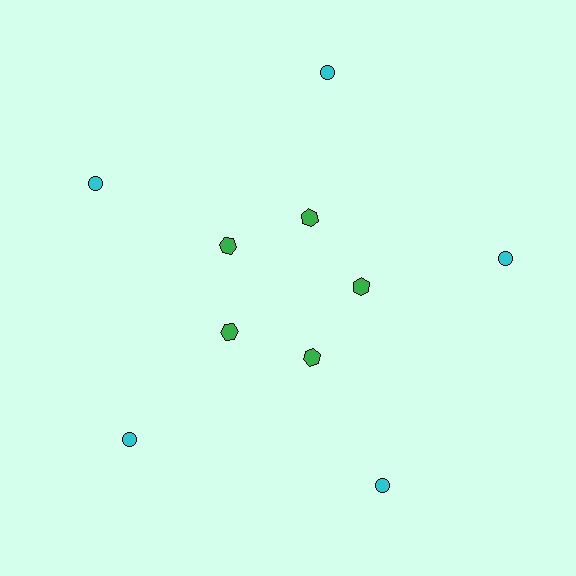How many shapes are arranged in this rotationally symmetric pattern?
There are 10 shapes, arranged in 5 groups of 2.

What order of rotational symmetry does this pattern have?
This pattern has 5-fold rotational symmetry.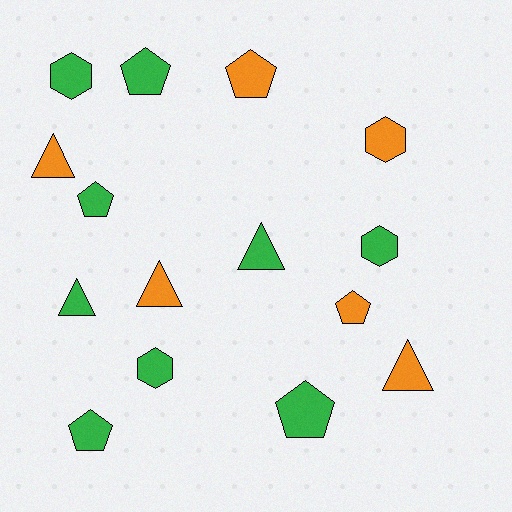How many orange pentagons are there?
There are 2 orange pentagons.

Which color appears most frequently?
Green, with 9 objects.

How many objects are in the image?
There are 15 objects.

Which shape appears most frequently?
Pentagon, with 6 objects.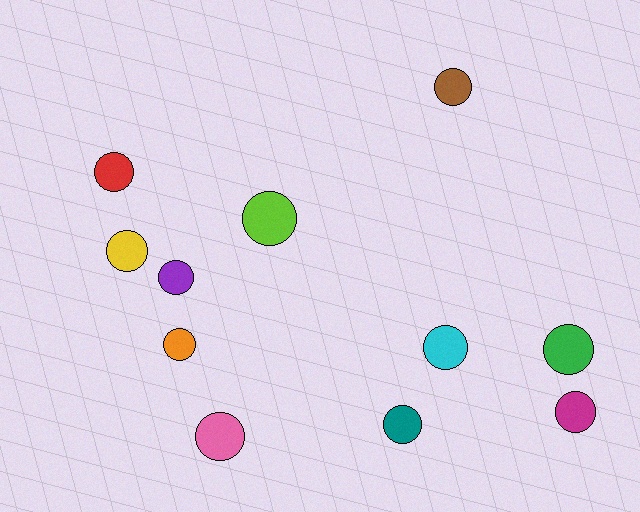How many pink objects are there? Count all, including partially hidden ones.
There is 1 pink object.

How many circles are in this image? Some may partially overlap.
There are 11 circles.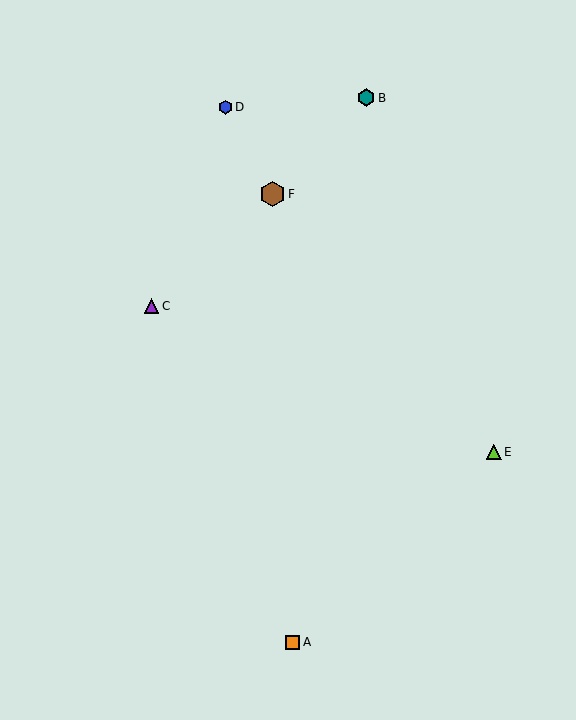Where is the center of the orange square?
The center of the orange square is at (293, 642).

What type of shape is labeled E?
Shape E is a lime triangle.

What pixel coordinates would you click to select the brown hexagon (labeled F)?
Click at (272, 194) to select the brown hexagon F.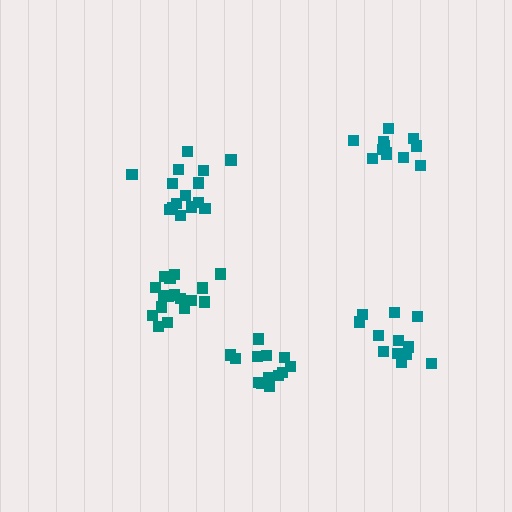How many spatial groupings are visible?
There are 5 spatial groupings.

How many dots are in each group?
Group 1: 18 dots, Group 2: 12 dots, Group 3: 12 dots, Group 4: 15 dots, Group 5: 13 dots (70 total).